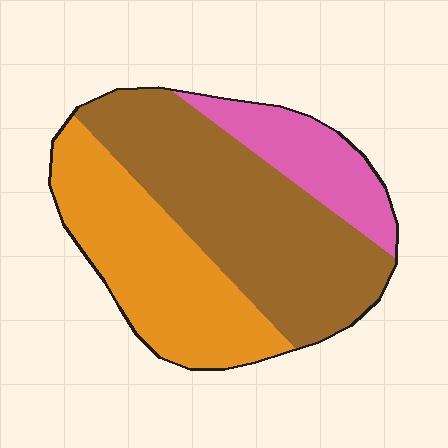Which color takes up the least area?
Pink, at roughly 15%.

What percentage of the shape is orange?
Orange covers 35% of the shape.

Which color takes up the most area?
Brown, at roughly 50%.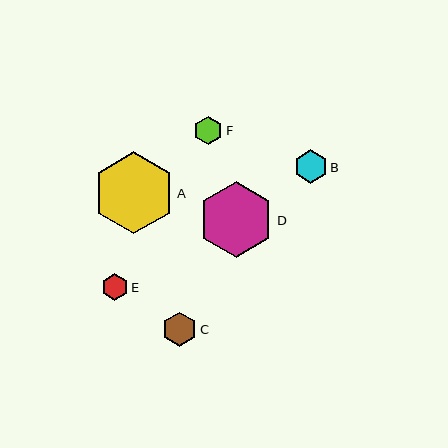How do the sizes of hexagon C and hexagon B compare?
Hexagon C and hexagon B are approximately the same size.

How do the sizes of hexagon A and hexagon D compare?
Hexagon A and hexagon D are approximately the same size.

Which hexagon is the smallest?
Hexagon E is the smallest with a size of approximately 26 pixels.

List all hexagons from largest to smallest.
From largest to smallest: A, D, C, B, F, E.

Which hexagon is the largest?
Hexagon A is the largest with a size of approximately 82 pixels.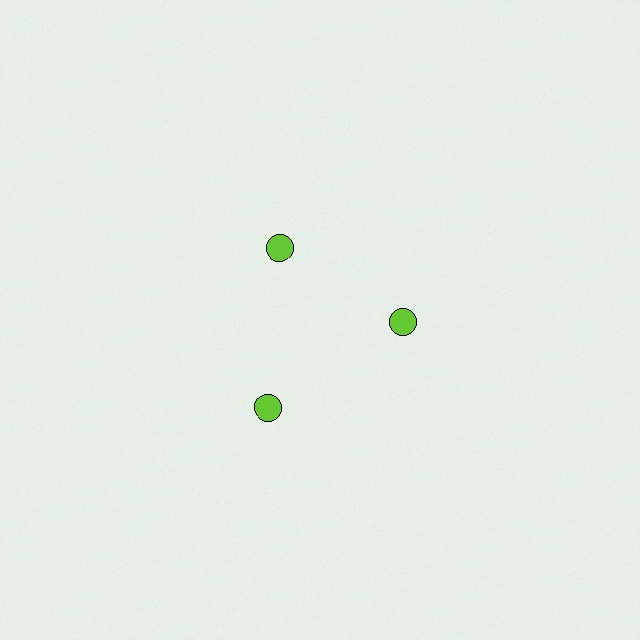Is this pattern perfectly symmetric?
No. The 3 lime circles are arranged in a ring, but one element near the 7 o'clock position is pushed outward from the center, breaking the 3-fold rotational symmetry.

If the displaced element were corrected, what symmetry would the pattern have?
It would have 3-fold rotational symmetry — the pattern would map onto itself every 120 degrees.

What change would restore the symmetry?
The symmetry would be restored by moving it inward, back onto the ring so that all 3 circles sit at equal angles and equal distance from the center.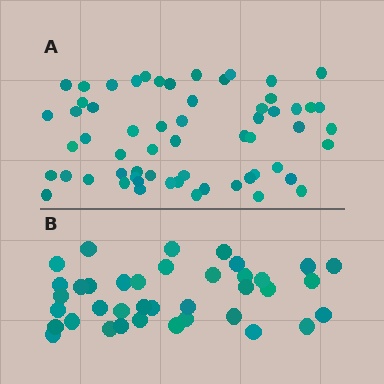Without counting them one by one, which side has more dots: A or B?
Region A (the top region) has more dots.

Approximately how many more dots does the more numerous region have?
Region A has approximately 20 more dots than region B.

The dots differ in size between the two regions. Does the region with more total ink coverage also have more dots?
No. Region B has more total ink coverage because its dots are larger, but region A actually contains more individual dots. Total area can be misleading — the number of items is what matters here.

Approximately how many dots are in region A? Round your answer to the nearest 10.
About 60 dots.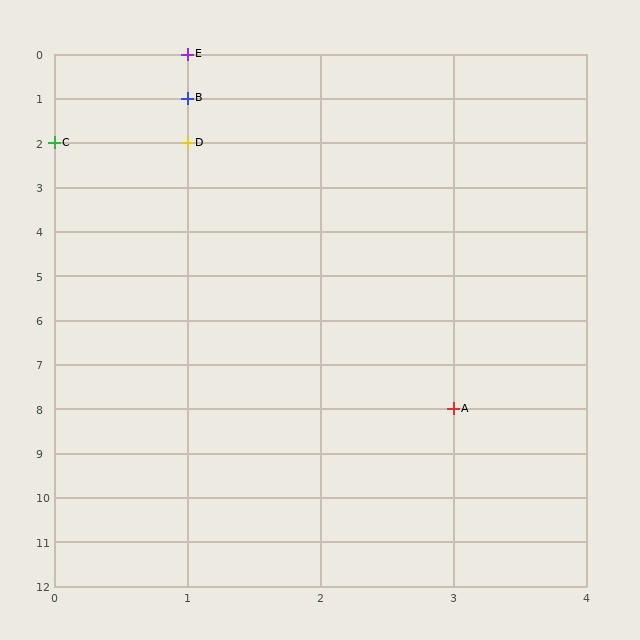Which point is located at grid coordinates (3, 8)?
Point A is at (3, 8).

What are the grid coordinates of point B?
Point B is at grid coordinates (1, 1).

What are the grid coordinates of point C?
Point C is at grid coordinates (0, 2).